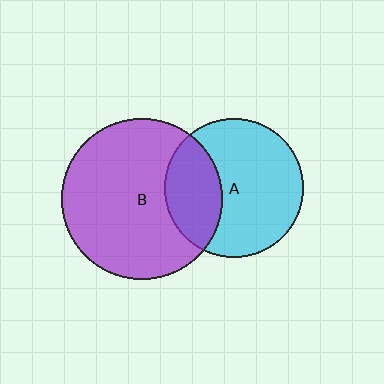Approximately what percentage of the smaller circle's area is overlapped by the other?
Approximately 30%.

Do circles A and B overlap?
Yes.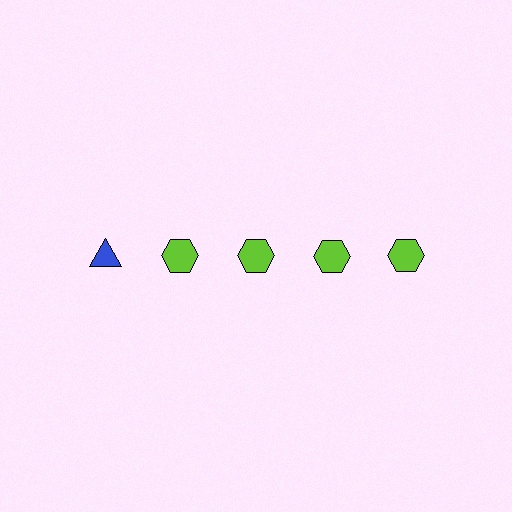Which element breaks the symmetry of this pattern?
The blue triangle in the top row, leftmost column breaks the symmetry. All other shapes are lime hexagons.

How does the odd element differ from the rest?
It differs in both color (blue instead of lime) and shape (triangle instead of hexagon).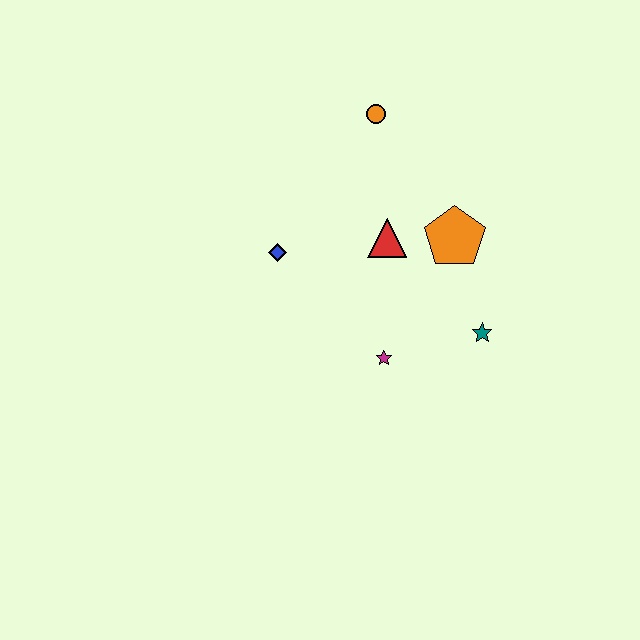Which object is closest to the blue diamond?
The red triangle is closest to the blue diamond.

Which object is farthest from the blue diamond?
The teal star is farthest from the blue diamond.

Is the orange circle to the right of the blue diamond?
Yes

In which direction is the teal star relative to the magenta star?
The teal star is to the right of the magenta star.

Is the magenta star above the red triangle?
No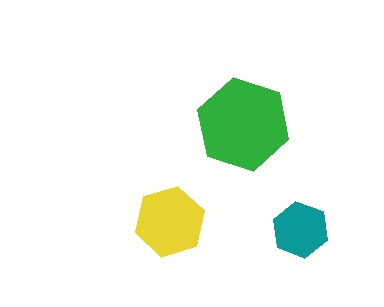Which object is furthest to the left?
The yellow hexagon is leftmost.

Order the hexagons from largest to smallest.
the green one, the yellow one, the teal one.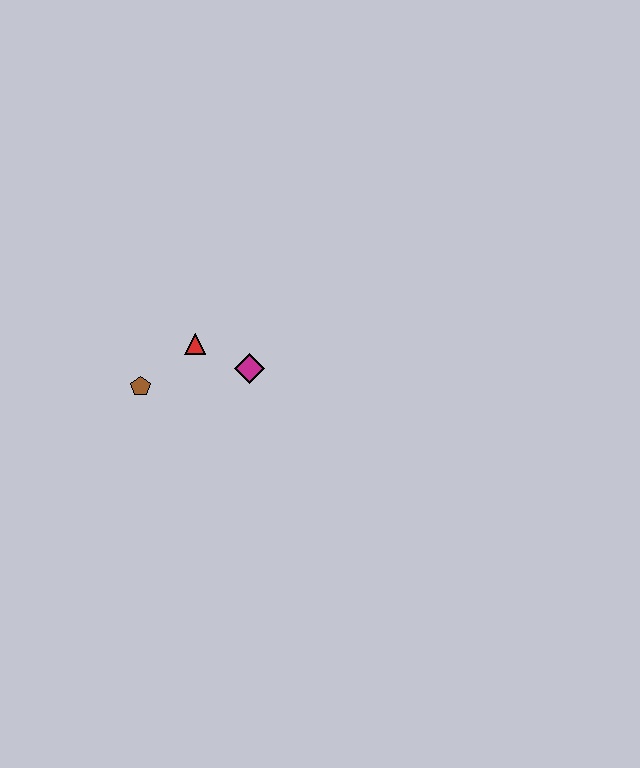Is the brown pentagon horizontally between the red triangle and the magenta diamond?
No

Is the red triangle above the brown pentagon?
Yes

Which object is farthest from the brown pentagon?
The magenta diamond is farthest from the brown pentagon.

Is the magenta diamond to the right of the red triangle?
Yes